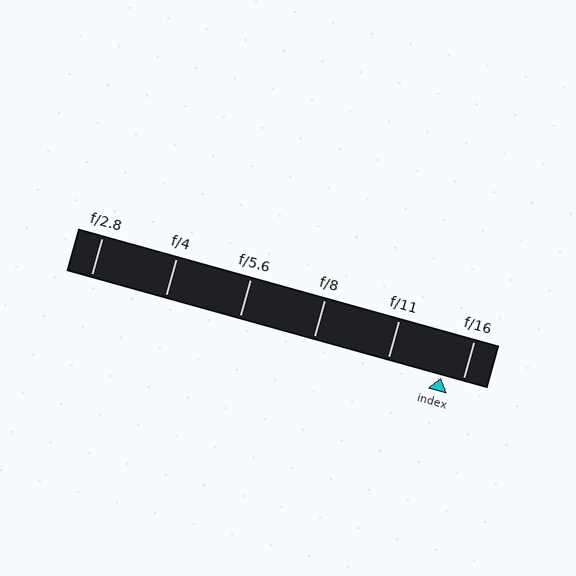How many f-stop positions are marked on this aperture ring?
There are 6 f-stop positions marked.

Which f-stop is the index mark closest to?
The index mark is closest to f/16.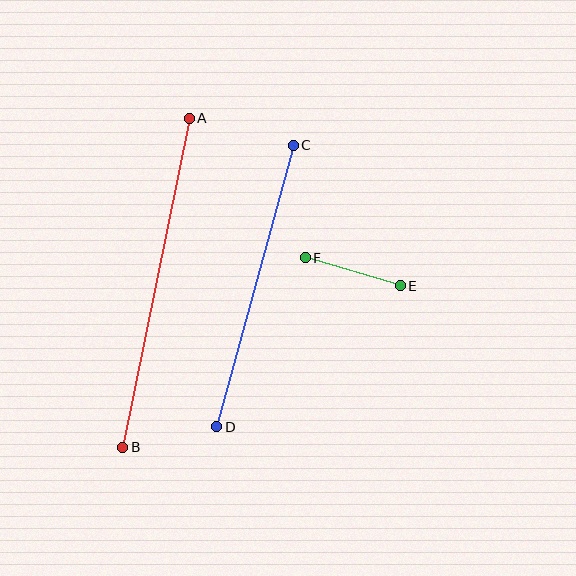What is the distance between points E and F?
The distance is approximately 99 pixels.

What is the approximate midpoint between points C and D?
The midpoint is at approximately (255, 286) pixels.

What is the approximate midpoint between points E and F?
The midpoint is at approximately (353, 272) pixels.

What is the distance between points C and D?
The distance is approximately 291 pixels.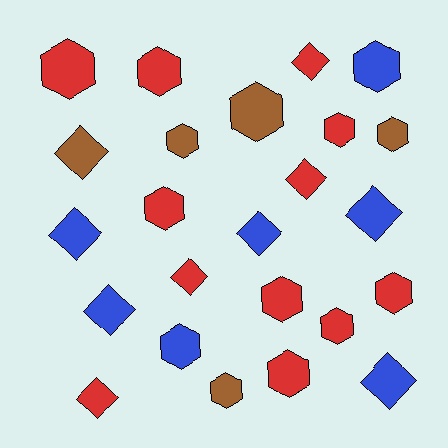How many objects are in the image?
There are 24 objects.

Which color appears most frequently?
Red, with 12 objects.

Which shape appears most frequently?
Hexagon, with 14 objects.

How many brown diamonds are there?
There is 1 brown diamond.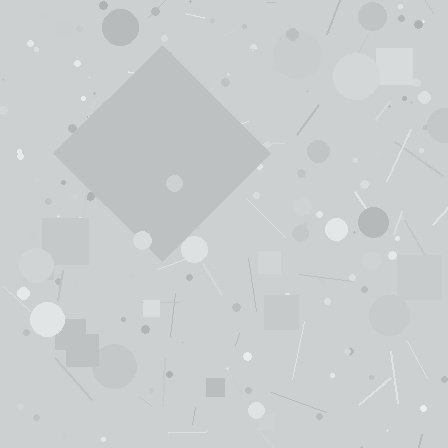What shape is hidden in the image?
A diamond is hidden in the image.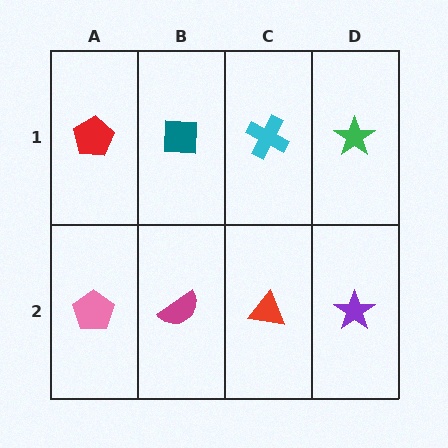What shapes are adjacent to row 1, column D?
A purple star (row 2, column D), a cyan cross (row 1, column C).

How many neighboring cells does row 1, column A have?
2.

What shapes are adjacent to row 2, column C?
A cyan cross (row 1, column C), a magenta semicircle (row 2, column B), a purple star (row 2, column D).